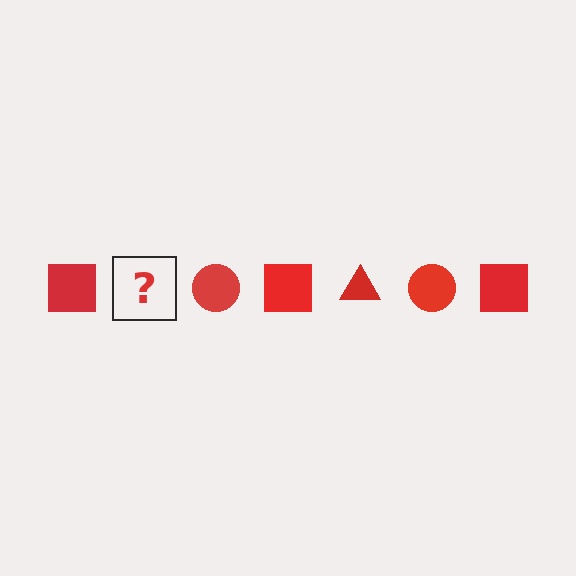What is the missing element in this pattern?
The missing element is a red triangle.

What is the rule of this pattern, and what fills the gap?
The rule is that the pattern cycles through square, triangle, circle shapes in red. The gap should be filled with a red triangle.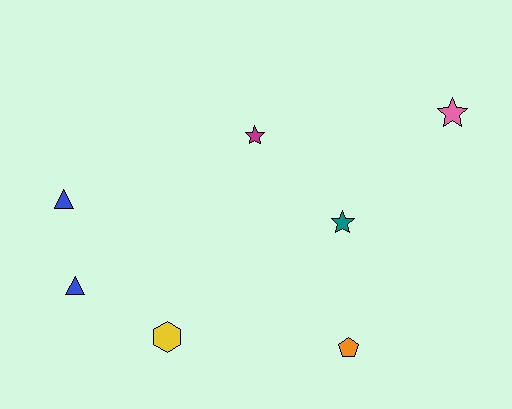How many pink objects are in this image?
There is 1 pink object.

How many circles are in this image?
There are no circles.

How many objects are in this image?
There are 7 objects.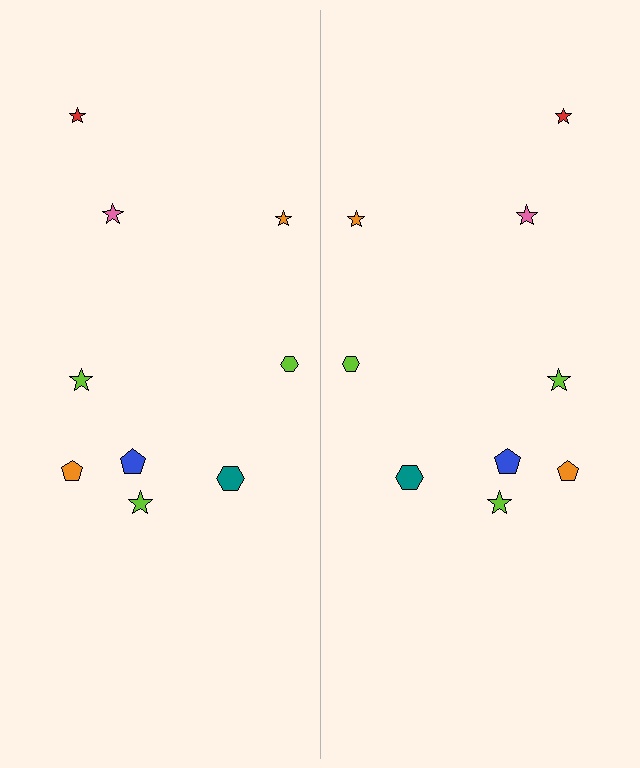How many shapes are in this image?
There are 18 shapes in this image.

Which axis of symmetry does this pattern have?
The pattern has a vertical axis of symmetry running through the center of the image.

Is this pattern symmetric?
Yes, this pattern has bilateral (reflection) symmetry.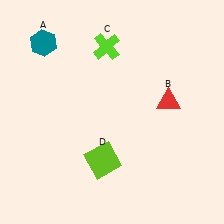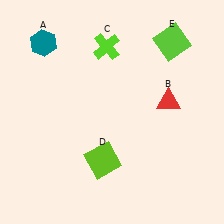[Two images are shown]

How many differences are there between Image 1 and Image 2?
There is 1 difference between the two images.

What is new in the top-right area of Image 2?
A lime square (E) was added in the top-right area of Image 2.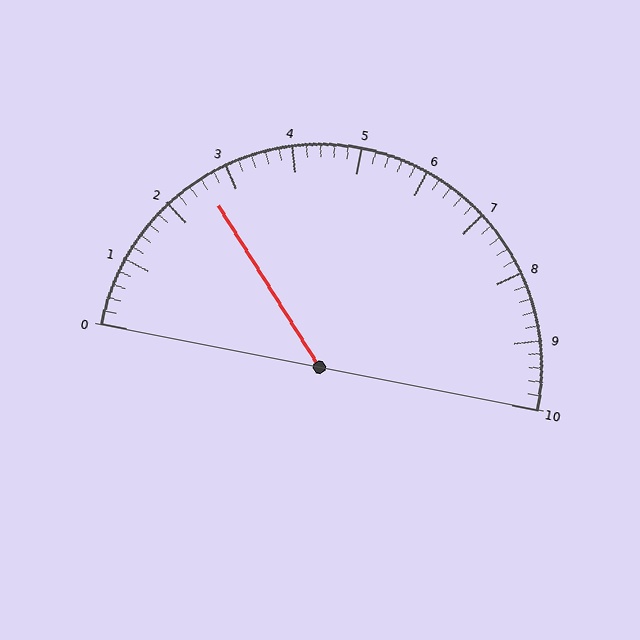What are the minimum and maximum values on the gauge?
The gauge ranges from 0 to 10.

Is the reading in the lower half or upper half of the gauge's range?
The reading is in the lower half of the range (0 to 10).